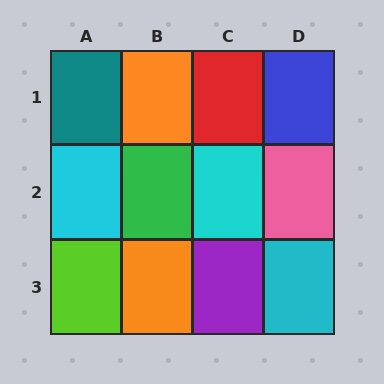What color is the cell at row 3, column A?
Lime.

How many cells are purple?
1 cell is purple.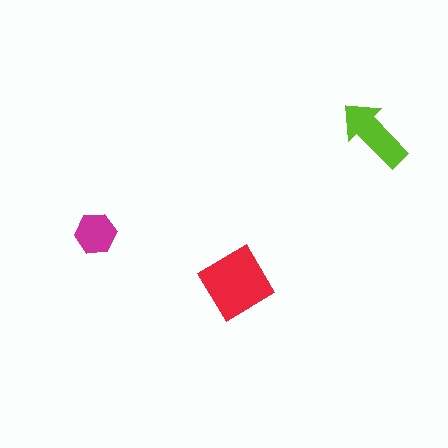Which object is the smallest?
The magenta hexagon.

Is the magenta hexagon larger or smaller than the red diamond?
Smaller.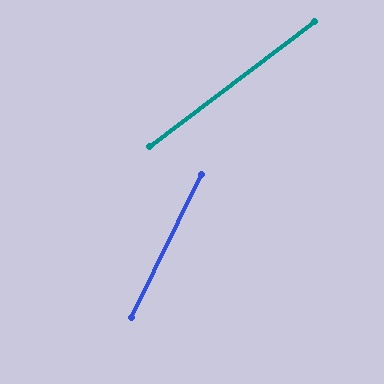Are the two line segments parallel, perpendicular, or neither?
Neither parallel nor perpendicular — they differ by about 27°.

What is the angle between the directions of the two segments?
Approximately 27 degrees.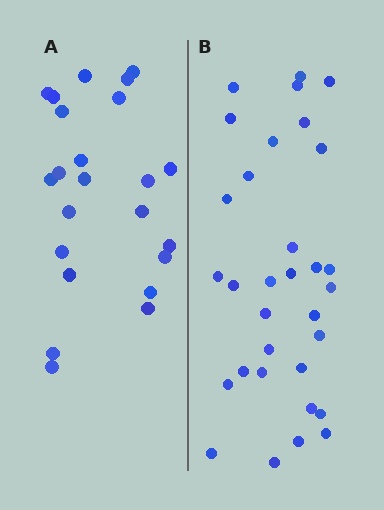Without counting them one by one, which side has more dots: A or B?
Region B (the right region) has more dots.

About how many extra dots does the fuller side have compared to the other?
Region B has roughly 8 or so more dots than region A.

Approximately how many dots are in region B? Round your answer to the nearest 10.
About 30 dots. (The exact count is 32, which rounds to 30.)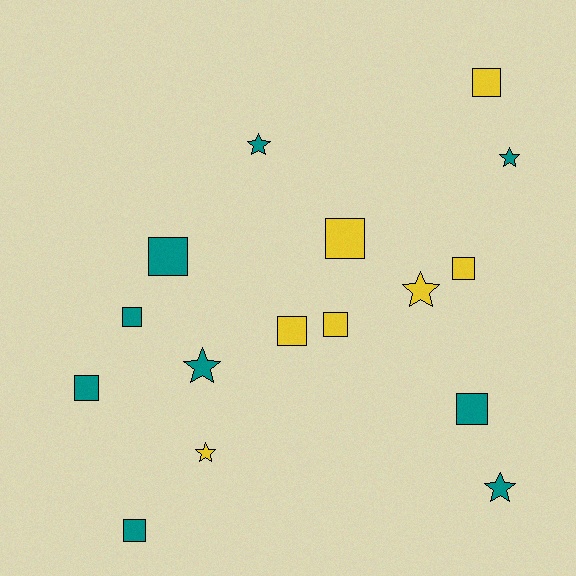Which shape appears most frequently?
Square, with 10 objects.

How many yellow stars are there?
There are 2 yellow stars.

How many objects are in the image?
There are 16 objects.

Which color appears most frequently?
Teal, with 9 objects.